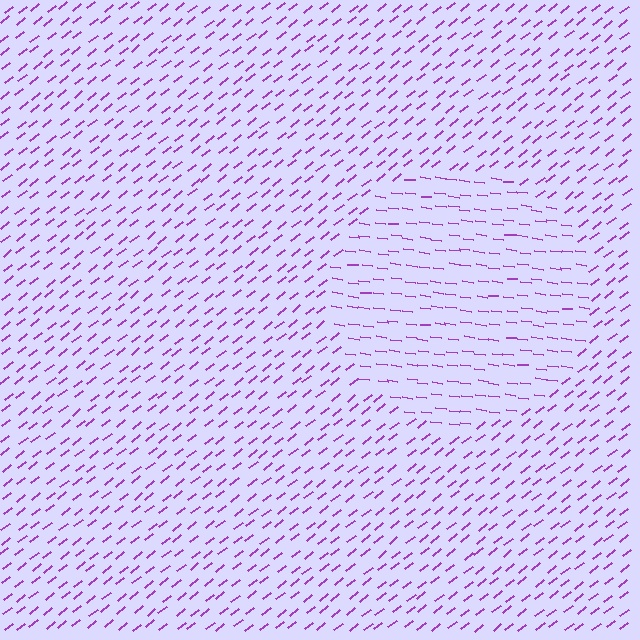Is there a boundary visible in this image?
Yes, there is a texture boundary formed by a change in line orientation.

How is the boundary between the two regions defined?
The boundary is defined purely by a change in line orientation (approximately 45 degrees difference). All lines are the same color and thickness.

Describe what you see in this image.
The image is filled with small purple line segments. A circle region in the image has lines oriented differently from the surrounding lines, creating a visible texture boundary.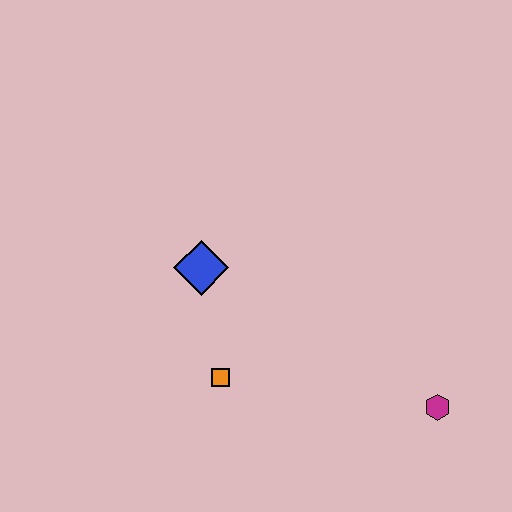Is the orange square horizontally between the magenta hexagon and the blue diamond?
Yes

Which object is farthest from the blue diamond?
The magenta hexagon is farthest from the blue diamond.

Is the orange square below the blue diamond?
Yes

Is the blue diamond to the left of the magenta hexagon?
Yes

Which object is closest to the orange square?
The blue diamond is closest to the orange square.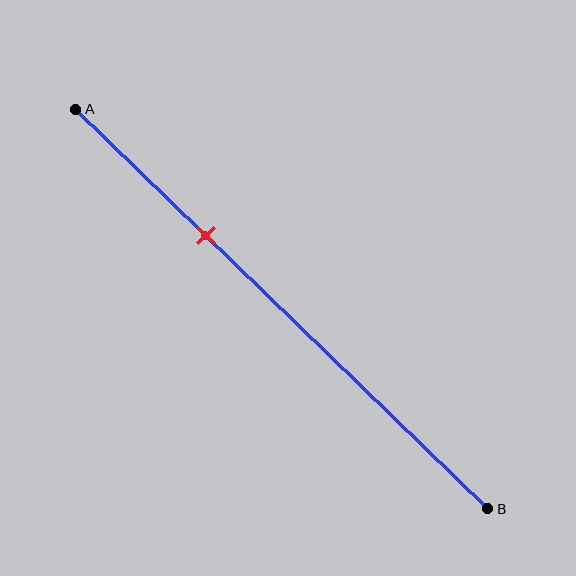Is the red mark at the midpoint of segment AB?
No, the mark is at about 30% from A, not at the 50% midpoint.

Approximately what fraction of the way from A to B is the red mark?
The red mark is approximately 30% of the way from A to B.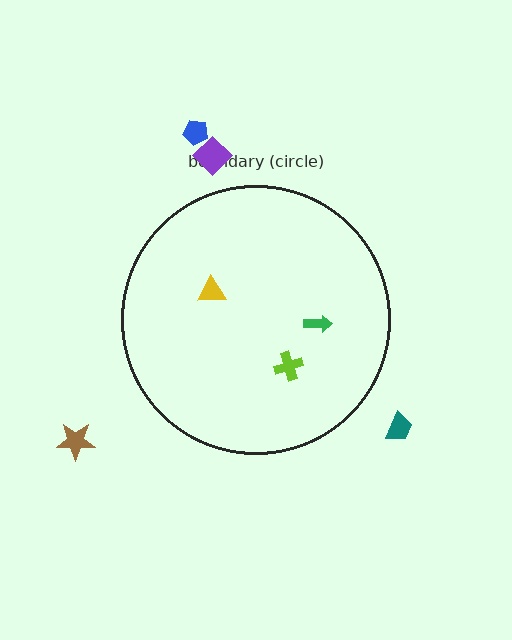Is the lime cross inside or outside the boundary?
Inside.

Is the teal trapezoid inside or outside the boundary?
Outside.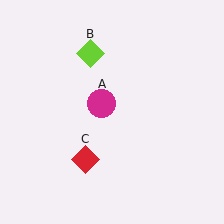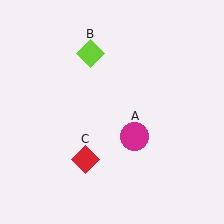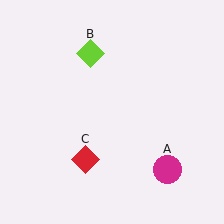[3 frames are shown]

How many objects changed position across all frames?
1 object changed position: magenta circle (object A).